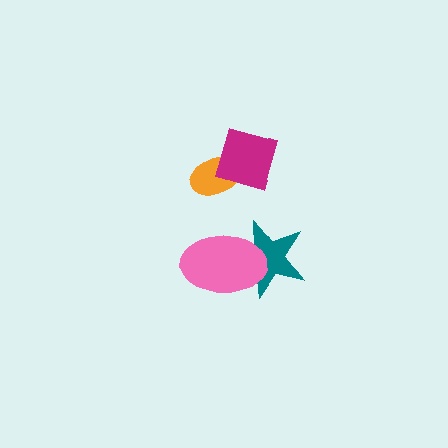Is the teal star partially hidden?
Yes, it is partially covered by another shape.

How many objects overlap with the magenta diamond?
1 object overlaps with the magenta diamond.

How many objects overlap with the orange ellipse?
1 object overlaps with the orange ellipse.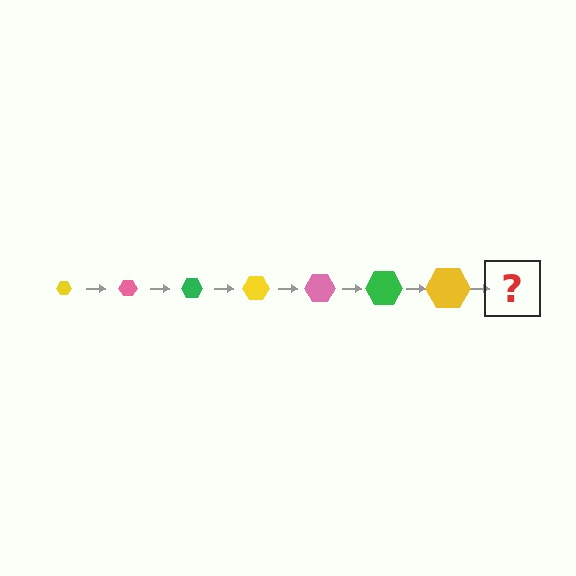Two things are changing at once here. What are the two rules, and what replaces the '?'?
The two rules are that the hexagon grows larger each step and the color cycles through yellow, pink, and green. The '?' should be a pink hexagon, larger than the previous one.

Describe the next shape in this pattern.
It should be a pink hexagon, larger than the previous one.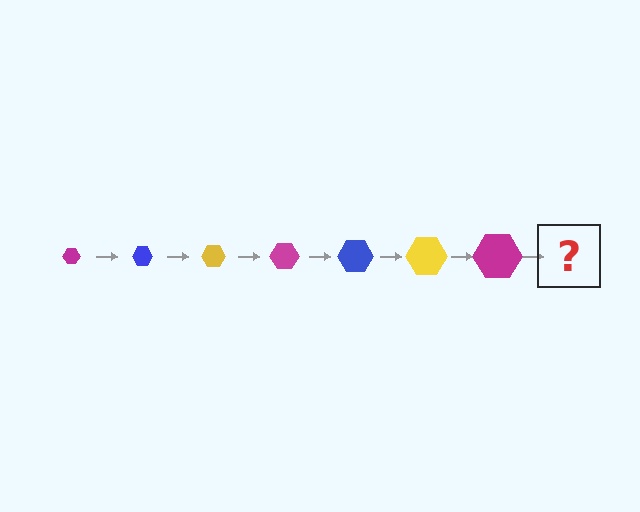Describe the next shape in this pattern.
It should be a blue hexagon, larger than the previous one.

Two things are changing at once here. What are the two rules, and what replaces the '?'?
The two rules are that the hexagon grows larger each step and the color cycles through magenta, blue, and yellow. The '?' should be a blue hexagon, larger than the previous one.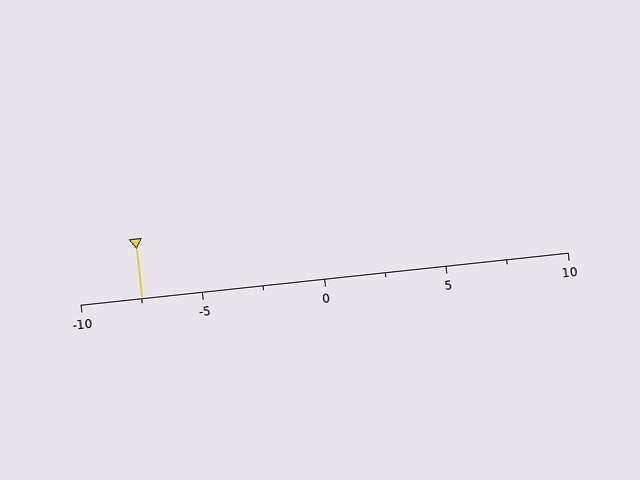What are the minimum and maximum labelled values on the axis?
The axis runs from -10 to 10.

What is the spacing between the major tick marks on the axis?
The major ticks are spaced 5 apart.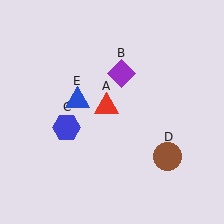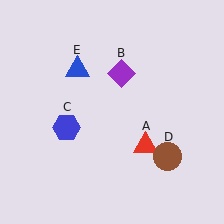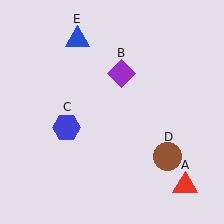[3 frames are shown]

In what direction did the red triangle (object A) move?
The red triangle (object A) moved down and to the right.